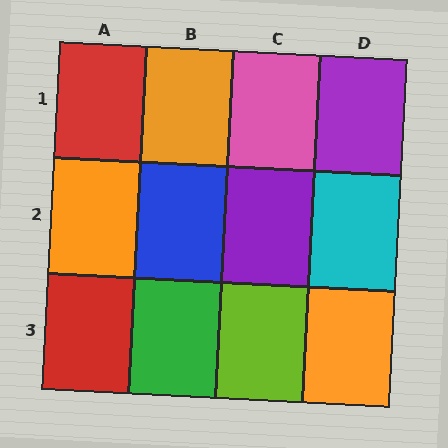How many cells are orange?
3 cells are orange.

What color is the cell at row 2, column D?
Cyan.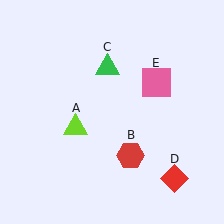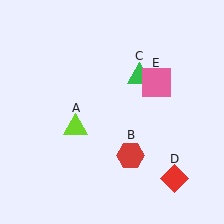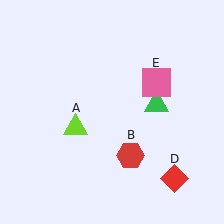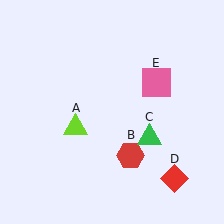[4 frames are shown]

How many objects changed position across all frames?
1 object changed position: green triangle (object C).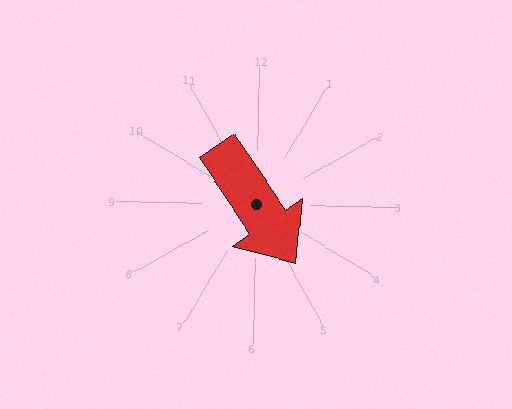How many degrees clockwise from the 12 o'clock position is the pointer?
Approximately 145 degrees.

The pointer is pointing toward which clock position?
Roughly 5 o'clock.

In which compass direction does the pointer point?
Southeast.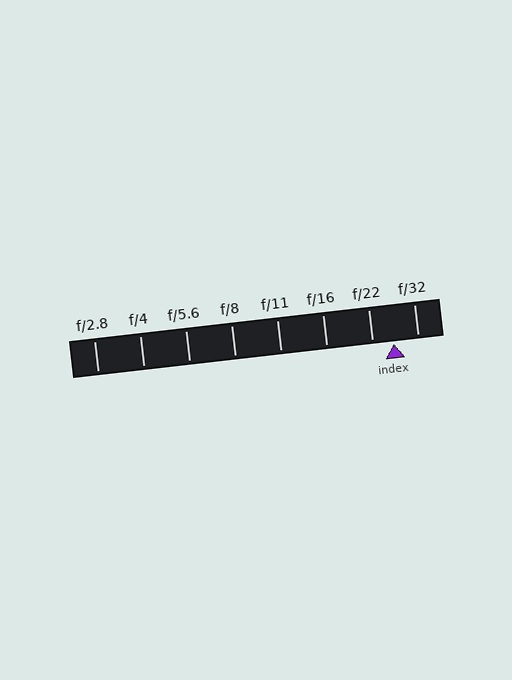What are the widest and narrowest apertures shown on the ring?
The widest aperture shown is f/2.8 and the narrowest is f/32.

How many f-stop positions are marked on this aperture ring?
There are 8 f-stop positions marked.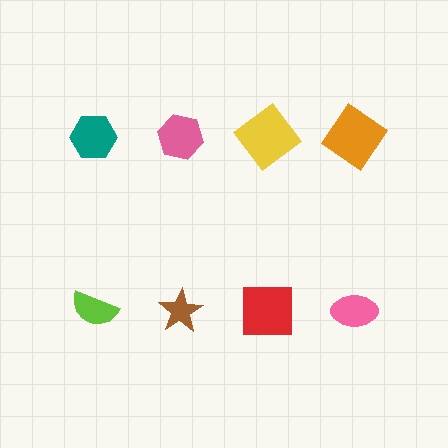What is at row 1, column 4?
An orange diamond.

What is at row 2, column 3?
A red square.